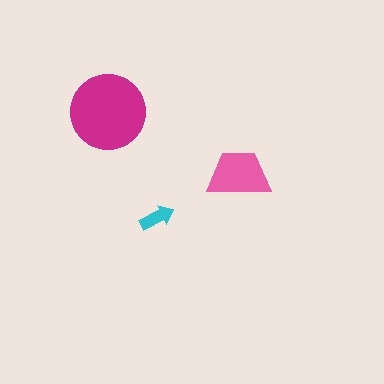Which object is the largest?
The magenta circle.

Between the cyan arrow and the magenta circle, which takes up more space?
The magenta circle.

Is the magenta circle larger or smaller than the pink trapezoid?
Larger.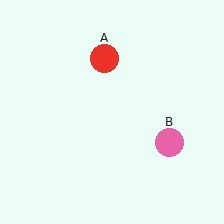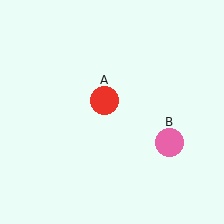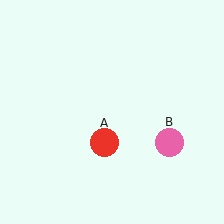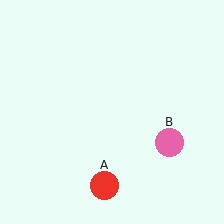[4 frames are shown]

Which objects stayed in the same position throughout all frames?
Pink circle (object B) remained stationary.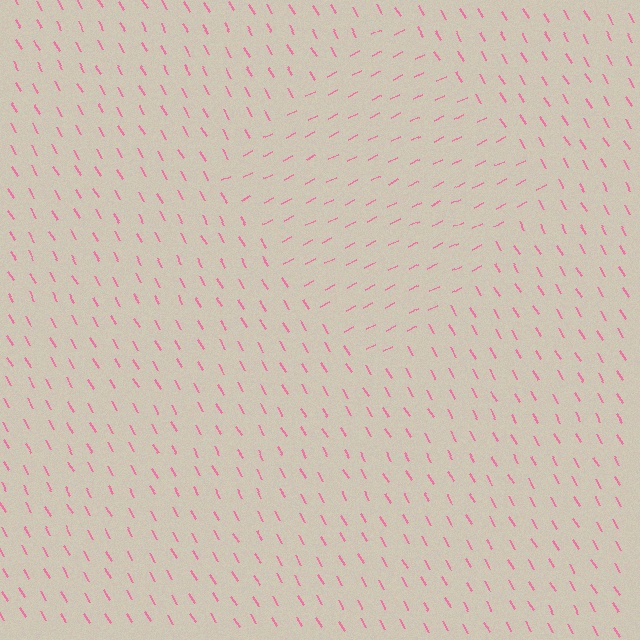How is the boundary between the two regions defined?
The boundary is defined purely by a change in line orientation (approximately 86 degrees difference). All lines are the same color and thickness.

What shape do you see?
I see a diamond.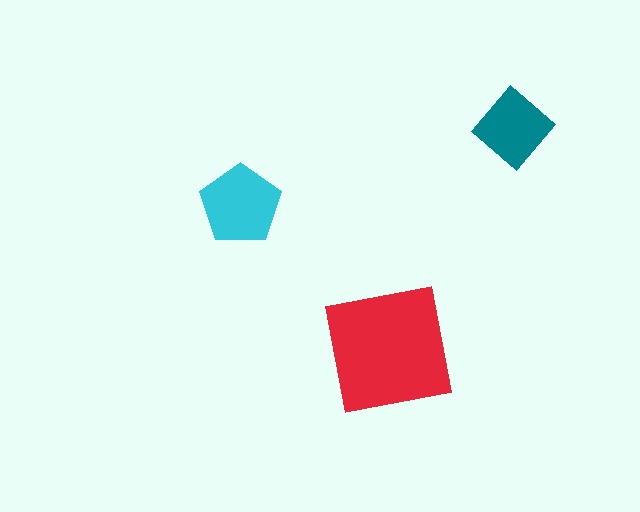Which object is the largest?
The red square.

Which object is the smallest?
The teal diamond.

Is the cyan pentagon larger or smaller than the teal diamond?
Larger.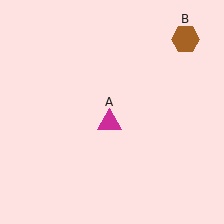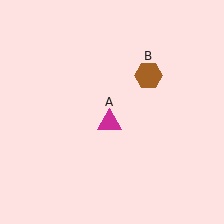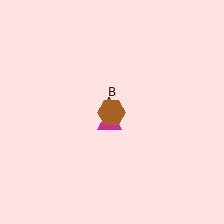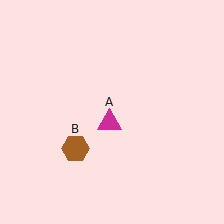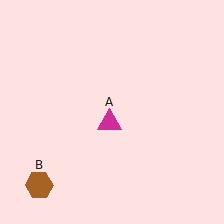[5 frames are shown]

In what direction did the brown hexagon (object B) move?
The brown hexagon (object B) moved down and to the left.